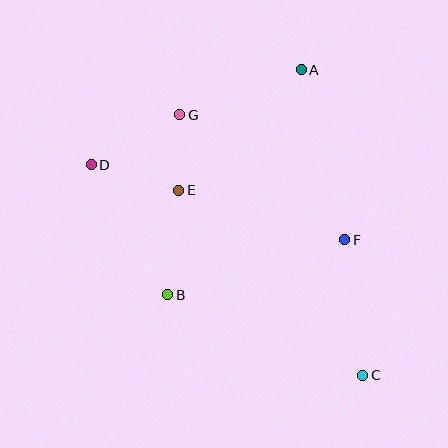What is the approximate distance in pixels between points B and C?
The distance between B and C is approximately 211 pixels.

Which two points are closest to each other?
Points E and G are closest to each other.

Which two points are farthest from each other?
Points C and D are farthest from each other.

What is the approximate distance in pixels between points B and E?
The distance between B and E is approximately 105 pixels.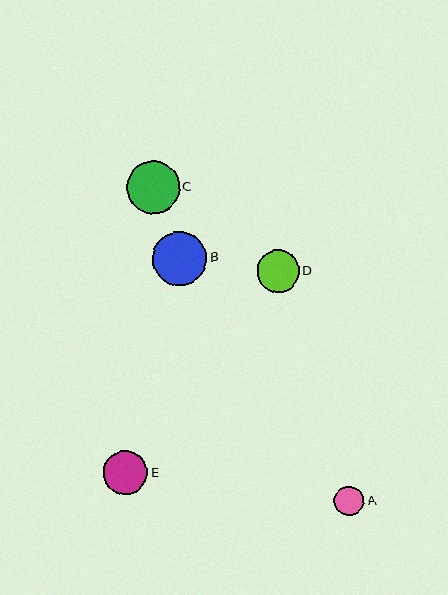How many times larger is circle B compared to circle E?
Circle B is approximately 1.2 times the size of circle E.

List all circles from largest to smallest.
From largest to smallest: B, C, E, D, A.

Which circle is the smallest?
Circle A is the smallest with a size of approximately 30 pixels.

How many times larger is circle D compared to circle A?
Circle D is approximately 1.4 times the size of circle A.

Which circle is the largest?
Circle B is the largest with a size of approximately 55 pixels.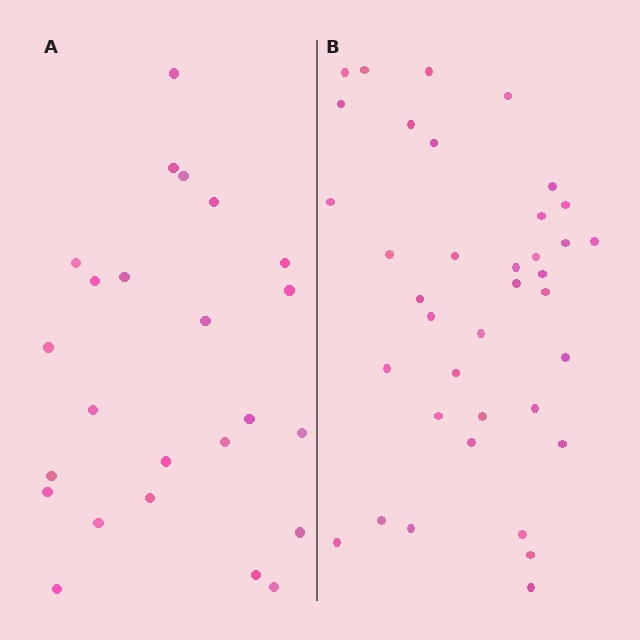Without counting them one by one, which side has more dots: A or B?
Region B (the right region) has more dots.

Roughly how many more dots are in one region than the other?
Region B has approximately 15 more dots than region A.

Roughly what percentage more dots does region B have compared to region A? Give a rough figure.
About 55% more.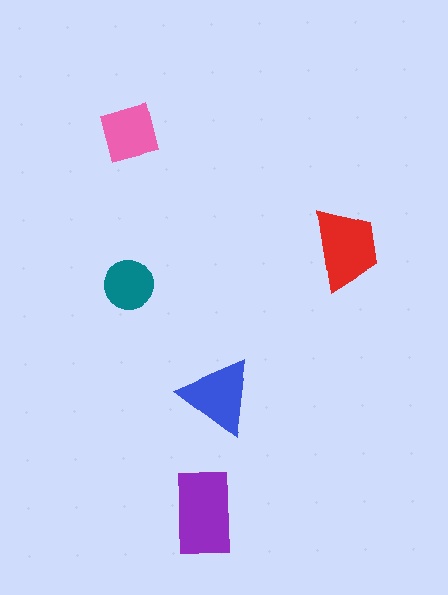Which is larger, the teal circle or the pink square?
The pink square.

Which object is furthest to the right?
The red trapezoid is rightmost.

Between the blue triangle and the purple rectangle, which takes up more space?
The purple rectangle.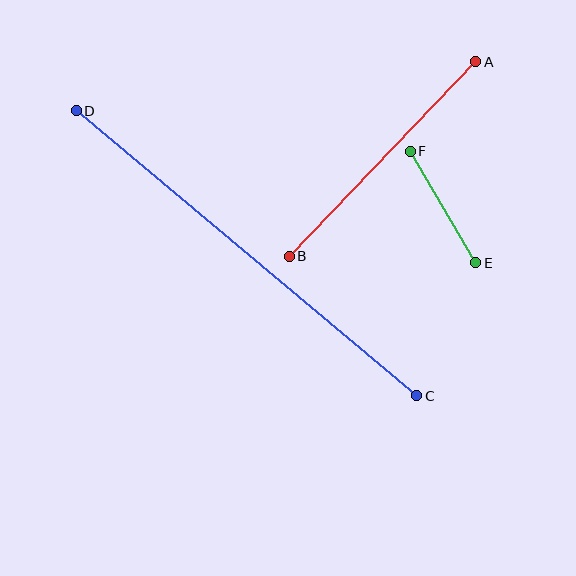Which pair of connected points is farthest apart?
Points C and D are farthest apart.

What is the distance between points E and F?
The distance is approximately 129 pixels.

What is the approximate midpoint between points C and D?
The midpoint is at approximately (246, 253) pixels.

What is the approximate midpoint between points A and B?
The midpoint is at approximately (382, 159) pixels.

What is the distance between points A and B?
The distance is approximately 269 pixels.